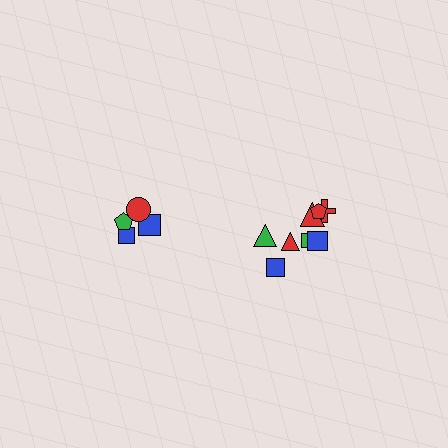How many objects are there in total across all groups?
There are 12 objects.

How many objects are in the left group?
There are 4 objects.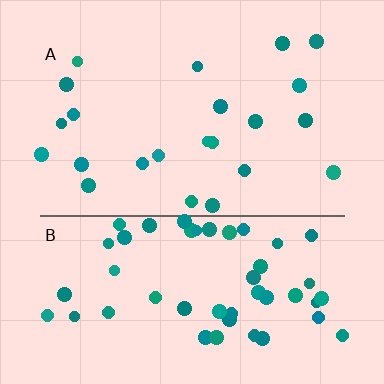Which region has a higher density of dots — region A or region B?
B (the bottom).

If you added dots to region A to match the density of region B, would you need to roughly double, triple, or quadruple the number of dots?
Approximately double.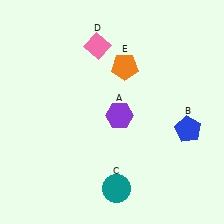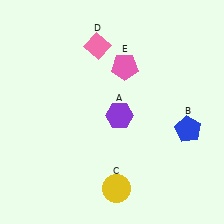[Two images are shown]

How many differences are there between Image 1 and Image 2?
There are 2 differences between the two images.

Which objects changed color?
C changed from teal to yellow. E changed from orange to pink.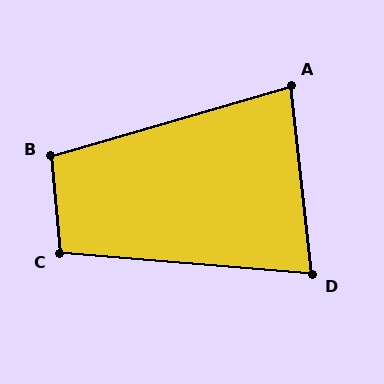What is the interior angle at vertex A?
Approximately 80 degrees (acute).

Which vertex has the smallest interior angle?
D, at approximately 79 degrees.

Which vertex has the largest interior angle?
B, at approximately 101 degrees.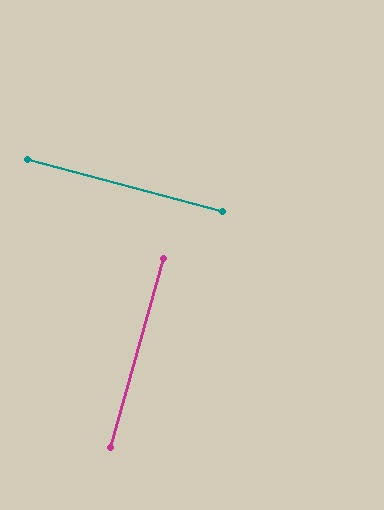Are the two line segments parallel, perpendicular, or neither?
Perpendicular — they meet at approximately 89°.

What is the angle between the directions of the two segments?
Approximately 89 degrees.